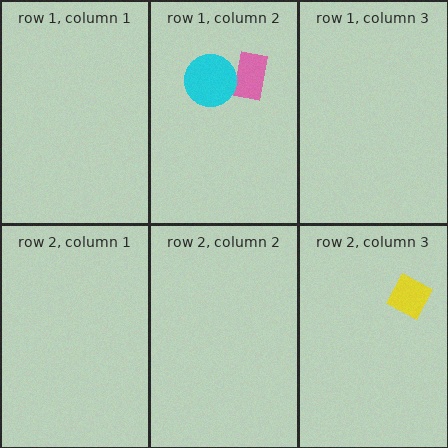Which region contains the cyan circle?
The row 1, column 2 region.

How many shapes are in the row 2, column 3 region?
1.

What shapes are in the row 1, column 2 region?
The pink rectangle, the cyan circle.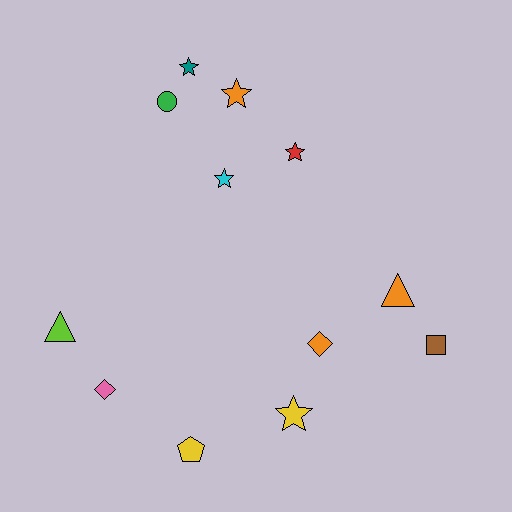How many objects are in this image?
There are 12 objects.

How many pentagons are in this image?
There is 1 pentagon.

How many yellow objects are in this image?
There are 2 yellow objects.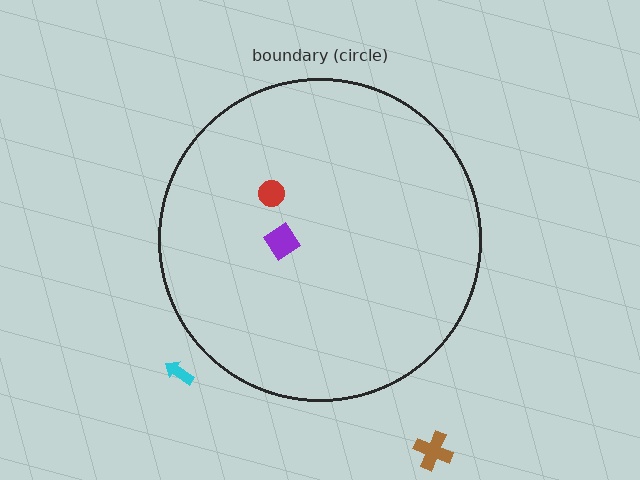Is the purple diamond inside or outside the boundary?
Inside.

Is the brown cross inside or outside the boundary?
Outside.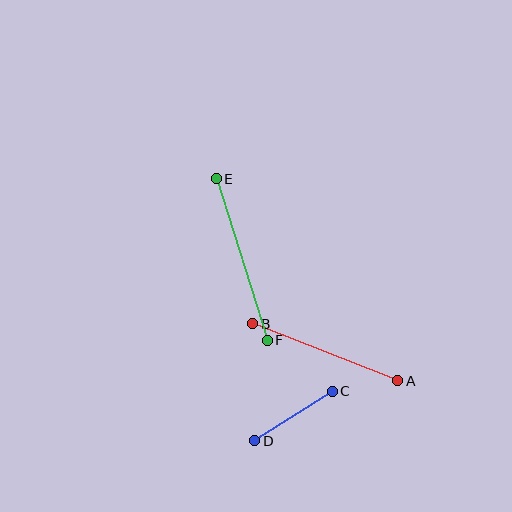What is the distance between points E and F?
The distance is approximately 170 pixels.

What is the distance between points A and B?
The distance is approximately 156 pixels.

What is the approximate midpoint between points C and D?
The midpoint is at approximately (293, 416) pixels.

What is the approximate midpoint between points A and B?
The midpoint is at approximately (325, 352) pixels.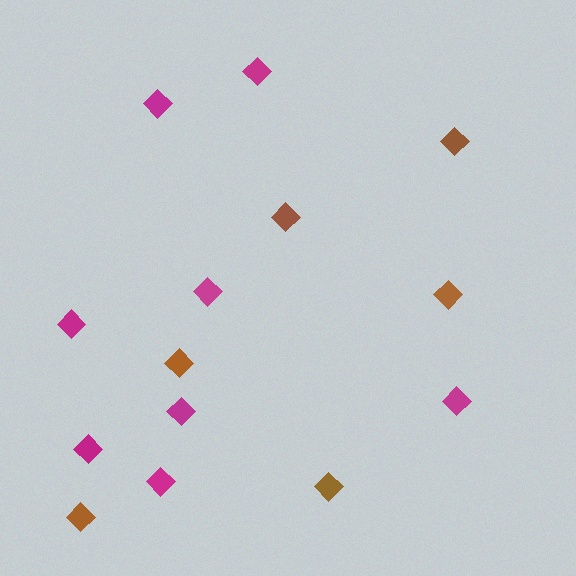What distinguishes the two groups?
There are 2 groups: one group of magenta diamonds (8) and one group of brown diamonds (6).